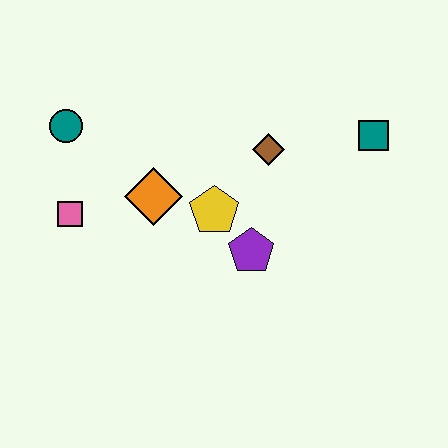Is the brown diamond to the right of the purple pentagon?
Yes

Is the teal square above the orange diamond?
Yes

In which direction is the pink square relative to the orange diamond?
The pink square is to the left of the orange diamond.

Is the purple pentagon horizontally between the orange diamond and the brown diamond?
Yes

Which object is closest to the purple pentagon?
The yellow pentagon is closest to the purple pentagon.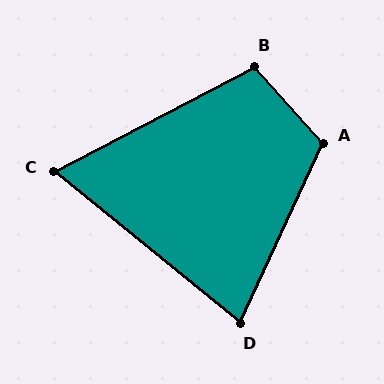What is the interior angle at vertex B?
Approximately 104 degrees (obtuse).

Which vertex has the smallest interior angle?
C, at approximately 67 degrees.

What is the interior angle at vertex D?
Approximately 76 degrees (acute).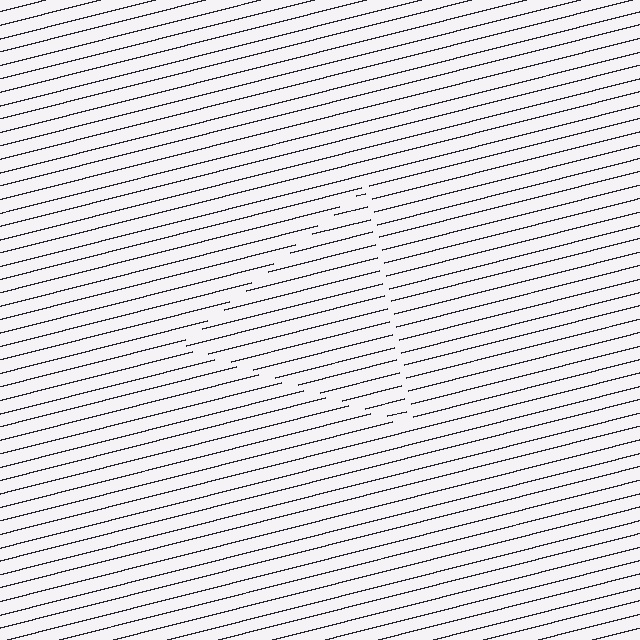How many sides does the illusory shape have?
3 sides — the line-ends trace a triangle.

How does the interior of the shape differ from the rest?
The interior of the shape contains the same grating, shifted by half a period — the contour is defined by the phase discontinuity where line-ends from the inner and outer gratings abut.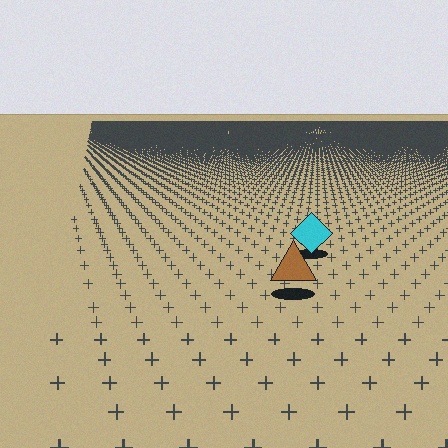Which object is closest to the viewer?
The brown triangle is closest. The texture marks near it are larger and more spread out.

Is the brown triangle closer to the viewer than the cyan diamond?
Yes. The brown triangle is closer — you can tell from the texture gradient: the ground texture is coarser near it.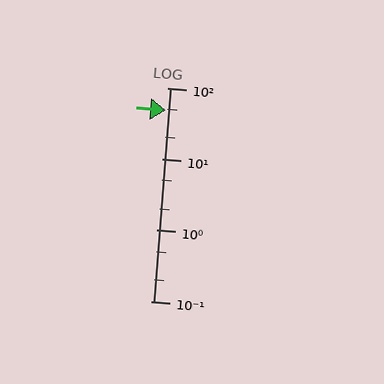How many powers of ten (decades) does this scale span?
The scale spans 3 decades, from 0.1 to 100.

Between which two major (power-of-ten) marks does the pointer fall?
The pointer is between 10 and 100.